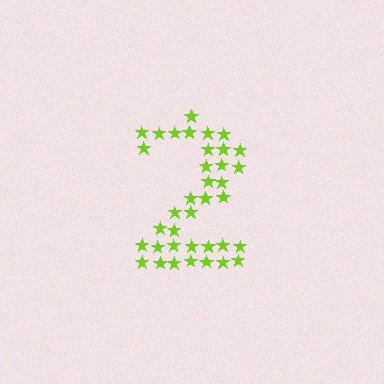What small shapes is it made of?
It is made of small stars.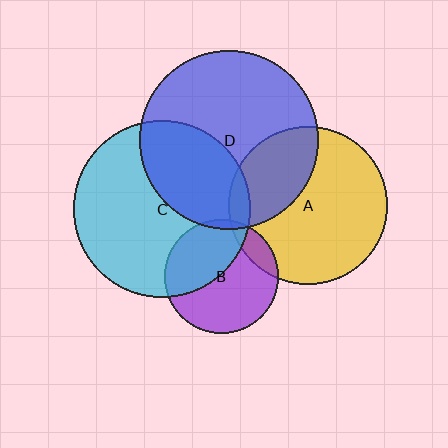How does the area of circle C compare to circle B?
Approximately 2.4 times.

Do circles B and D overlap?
Yes.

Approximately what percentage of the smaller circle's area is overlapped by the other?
Approximately 5%.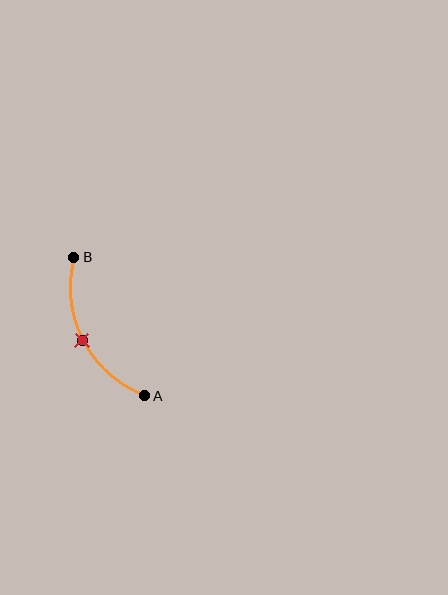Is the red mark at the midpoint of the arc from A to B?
Yes. The red mark lies on the arc at equal arc-length from both A and B — it is the arc midpoint.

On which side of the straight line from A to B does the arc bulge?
The arc bulges to the left of the straight line connecting A and B.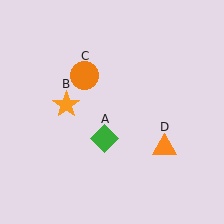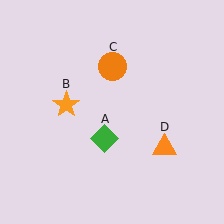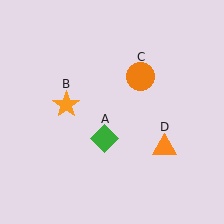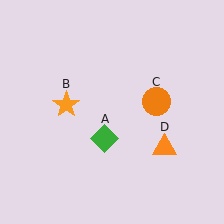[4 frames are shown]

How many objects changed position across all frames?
1 object changed position: orange circle (object C).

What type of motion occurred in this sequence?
The orange circle (object C) rotated clockwise around the center of the scene.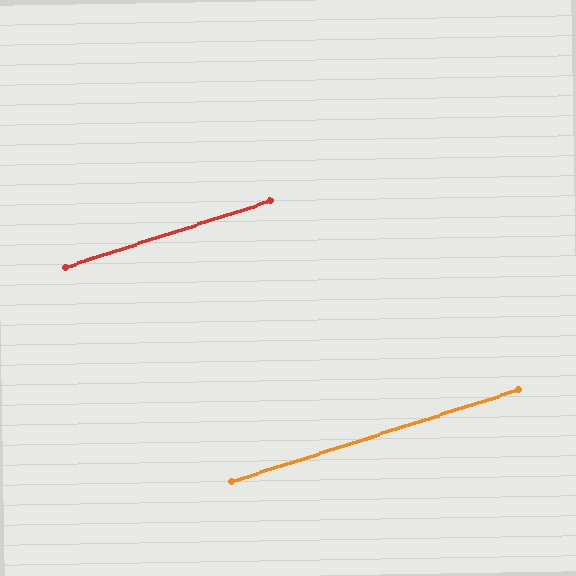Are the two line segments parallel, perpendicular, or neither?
Parallel — their directions differ by only 0.2°.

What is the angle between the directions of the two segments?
Approximately 0 degrees.